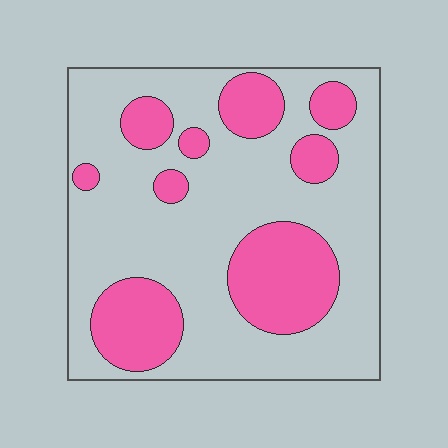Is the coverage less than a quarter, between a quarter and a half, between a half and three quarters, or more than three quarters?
Between a quarter and a half.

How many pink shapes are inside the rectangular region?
9.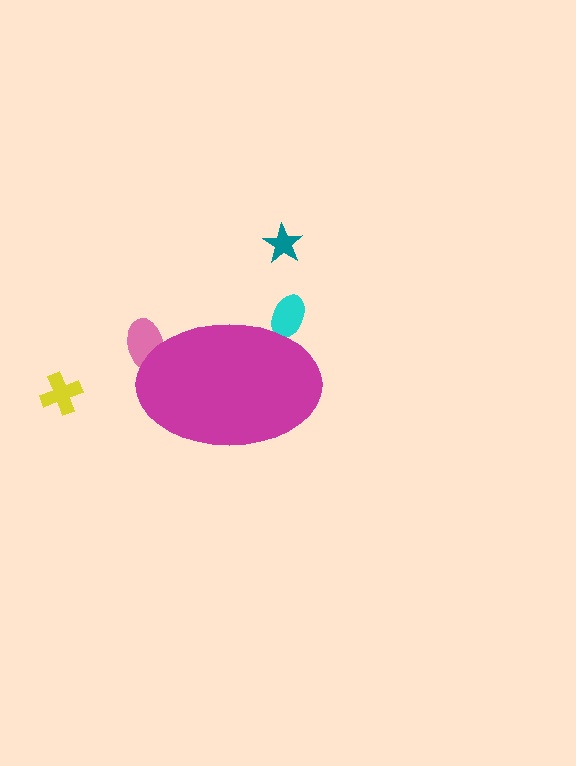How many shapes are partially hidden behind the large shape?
2 shapes are partially hidden.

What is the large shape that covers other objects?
A magenta ellipse.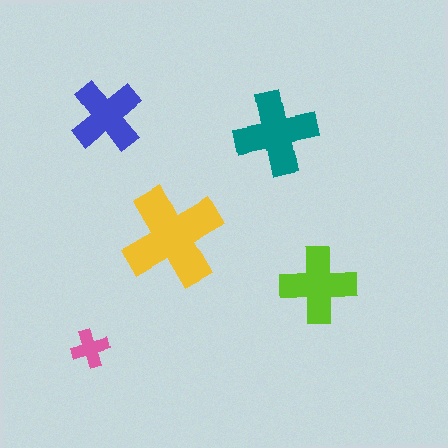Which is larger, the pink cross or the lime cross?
The lime one.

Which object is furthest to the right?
The lime cross is rightmost.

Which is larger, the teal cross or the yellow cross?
The yellow one.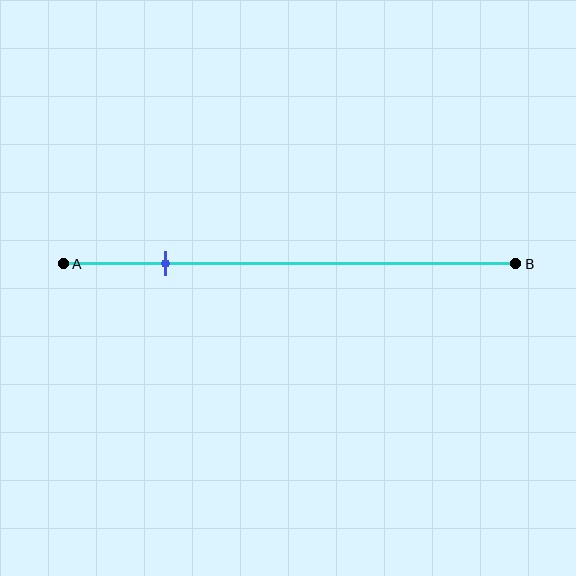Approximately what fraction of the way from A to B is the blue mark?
The blue mark is approximately 25% of the way from A to B.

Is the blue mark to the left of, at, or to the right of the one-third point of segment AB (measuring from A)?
The blue mark is to the left of the one-third point of segment AB.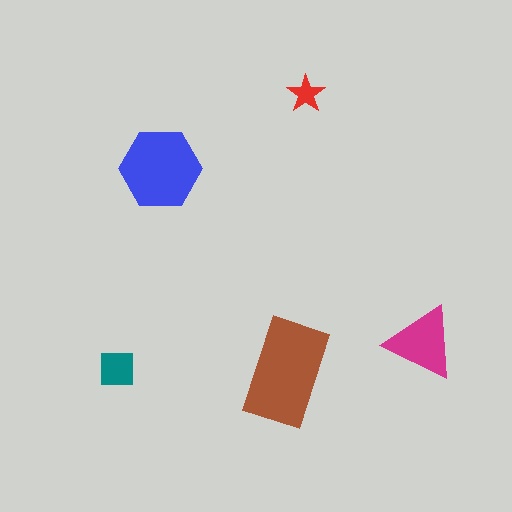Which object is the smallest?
The red star.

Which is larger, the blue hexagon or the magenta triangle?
The blue hexagon.